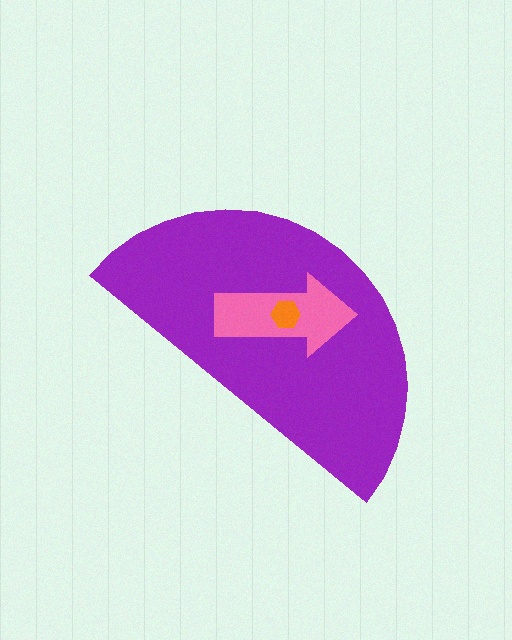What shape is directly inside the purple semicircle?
The pink arrow.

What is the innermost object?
The orange hexagon.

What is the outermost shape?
The purple semicircle.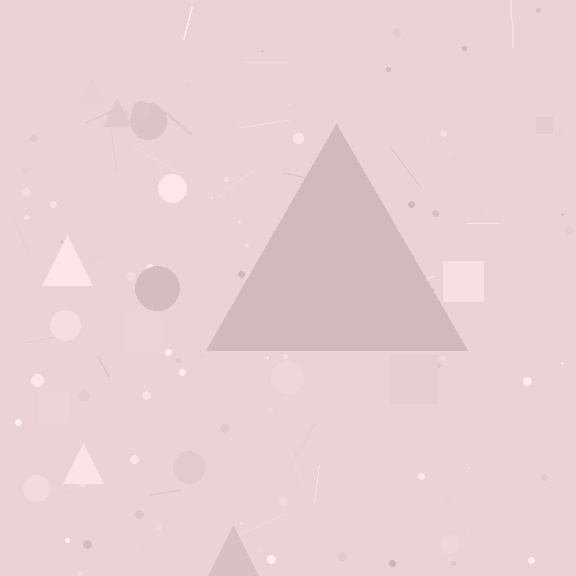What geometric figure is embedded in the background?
A triangle is embedded in the background.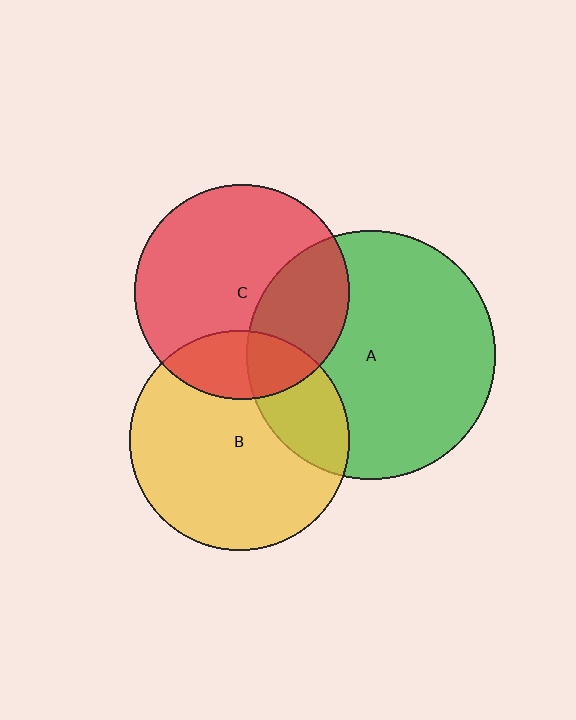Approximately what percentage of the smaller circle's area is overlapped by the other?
Approximately 20%.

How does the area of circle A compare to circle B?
Approximately 1.3 times.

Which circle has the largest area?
Circle A (green).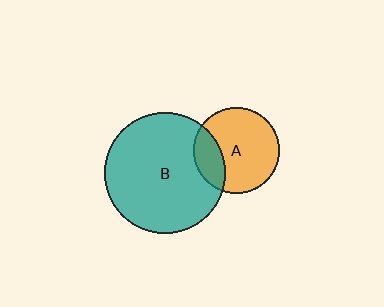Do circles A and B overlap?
Yes.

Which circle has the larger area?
Circle B (teal).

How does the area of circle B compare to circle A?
Approximately 2.0 times.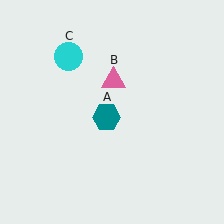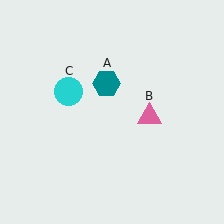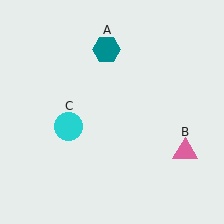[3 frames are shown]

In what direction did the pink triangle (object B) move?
The pink triangle (object B) moved down and to the right.